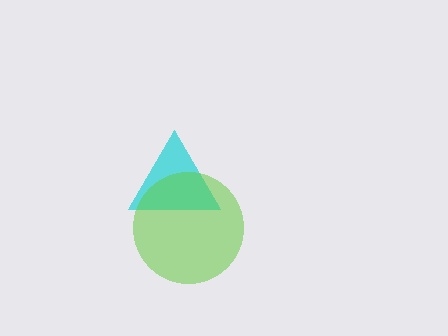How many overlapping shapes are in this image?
There are 2 overlapping shapes in the image.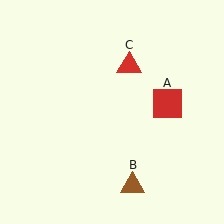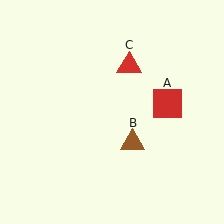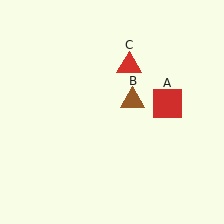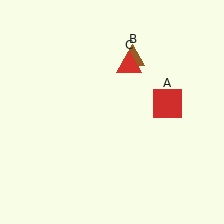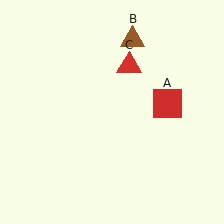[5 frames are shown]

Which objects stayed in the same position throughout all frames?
Red square (object A) and red triangle (object C) remained stationary.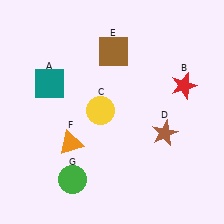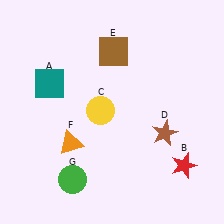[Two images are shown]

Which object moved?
The red star (B) moved down.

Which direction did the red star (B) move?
The red star (B) moved down.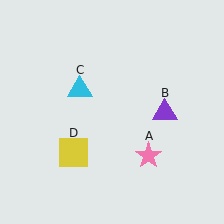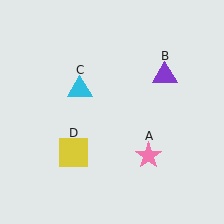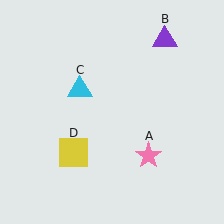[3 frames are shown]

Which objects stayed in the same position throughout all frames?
Pink star (object A) and cyan triangle (object C) and yellow square (object D) remained stationary.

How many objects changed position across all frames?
1 object changed position: purple triangle (object B).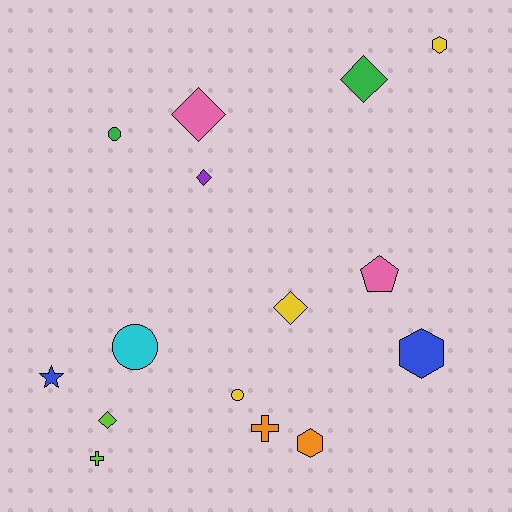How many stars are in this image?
There is 1 star.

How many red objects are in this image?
There are no red objects.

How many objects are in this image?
There are 15 objects.